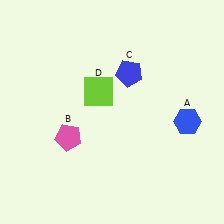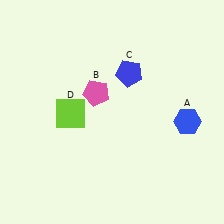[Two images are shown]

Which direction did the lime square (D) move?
The lime square (D) moved left.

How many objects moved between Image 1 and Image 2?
2 objects moved between the two images.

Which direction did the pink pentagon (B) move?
The pink pentagon (B) moved up.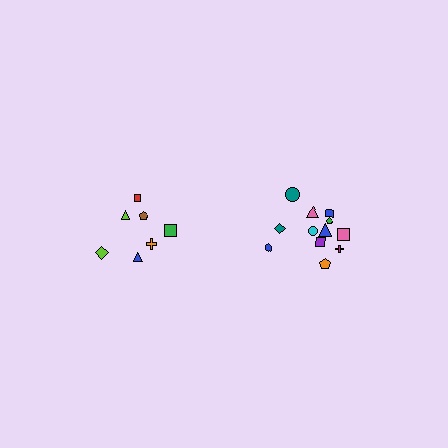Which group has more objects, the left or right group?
The right group.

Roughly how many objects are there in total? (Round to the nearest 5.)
Roughly 20 objects in total.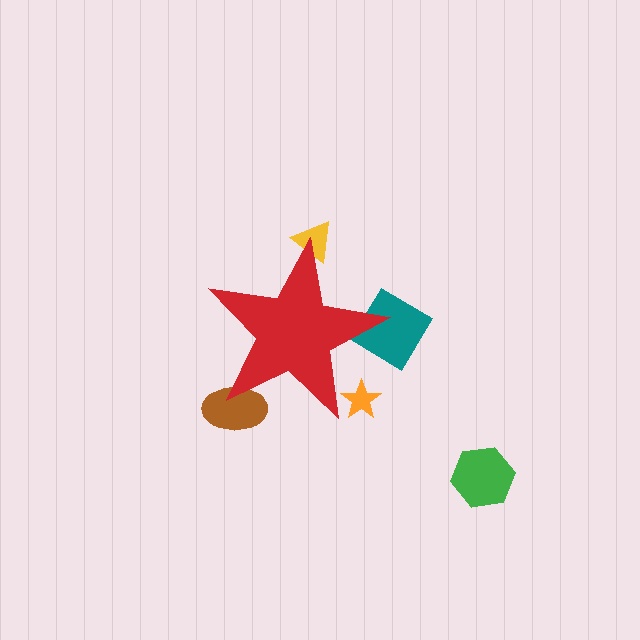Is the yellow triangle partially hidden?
Yes, the yellow triangle is partially hidden behind the red star.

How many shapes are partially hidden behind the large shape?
4 shapes are partially hidden.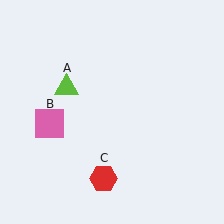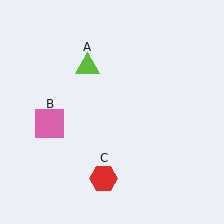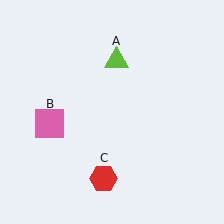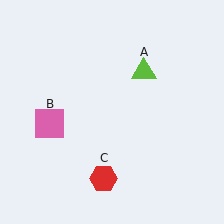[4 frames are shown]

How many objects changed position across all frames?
1 object changed position: lime triangle (object A).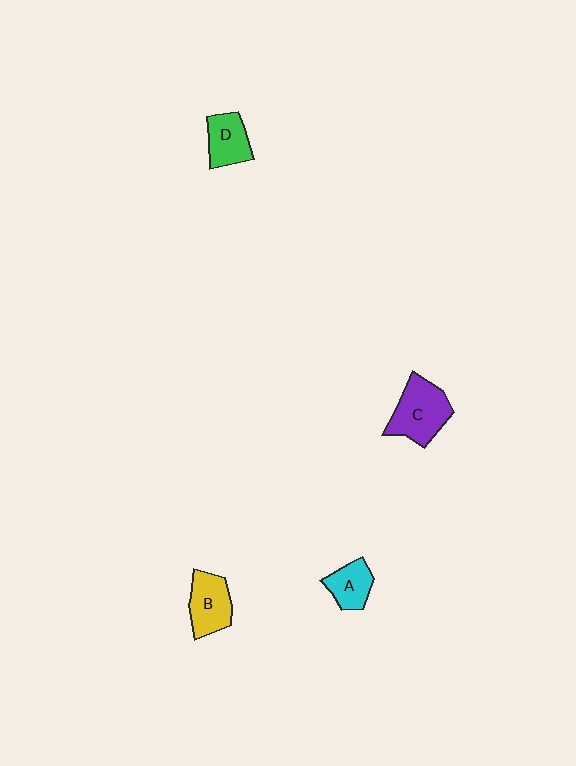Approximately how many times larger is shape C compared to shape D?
Approximately 1.5 times.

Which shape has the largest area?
Shape C (purple).